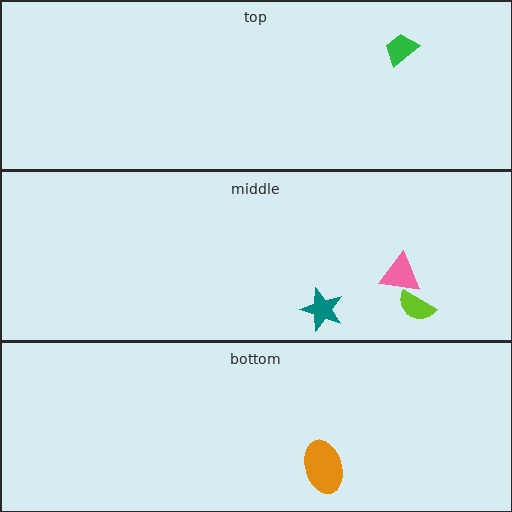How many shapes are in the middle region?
3.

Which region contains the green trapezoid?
The top region.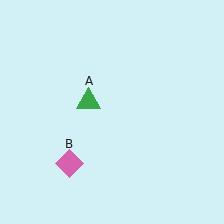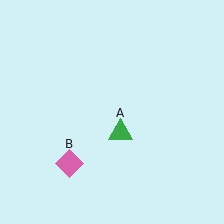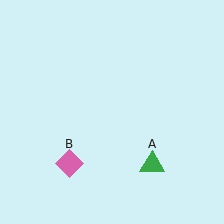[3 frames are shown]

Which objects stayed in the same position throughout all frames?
Pink diamond (object B) remained stationary.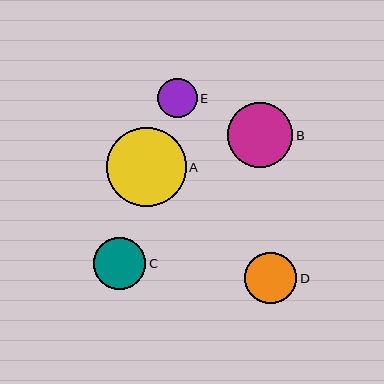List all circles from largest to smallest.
From largest to smallest: A, B, C, D, E.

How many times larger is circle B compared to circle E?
Circle B is approximately 1.6 times the size of circle E.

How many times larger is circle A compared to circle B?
Circle A is approximately 1.2 times the size of circle B.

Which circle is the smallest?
Circle E is the smallest with a size of approximately 39 pixels.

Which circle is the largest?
Circle A is the largest with a size of approximately 79 pixels.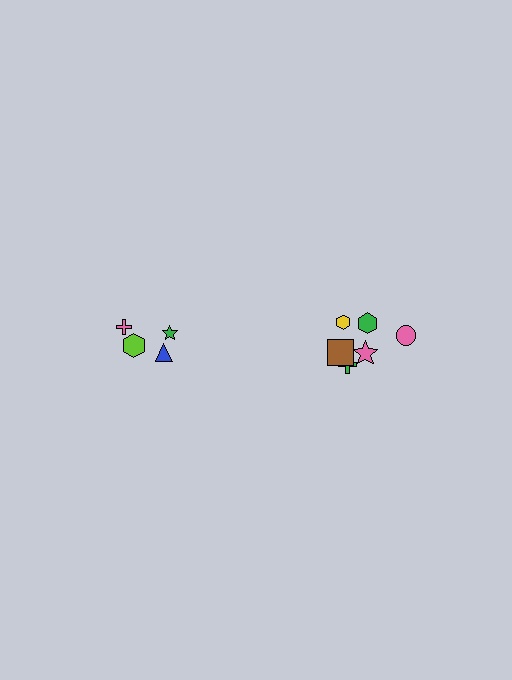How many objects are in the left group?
There are 4 objects.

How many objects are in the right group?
There are 6 objects.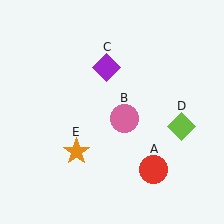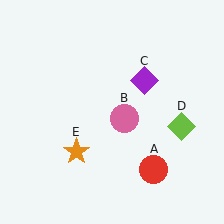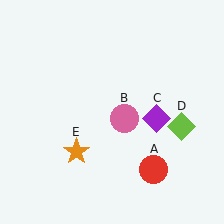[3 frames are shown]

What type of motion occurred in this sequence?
The purple diamond (object C) rotated clockwise around the center of the scene.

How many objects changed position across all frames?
1 object changed position: purple diamond (object C).